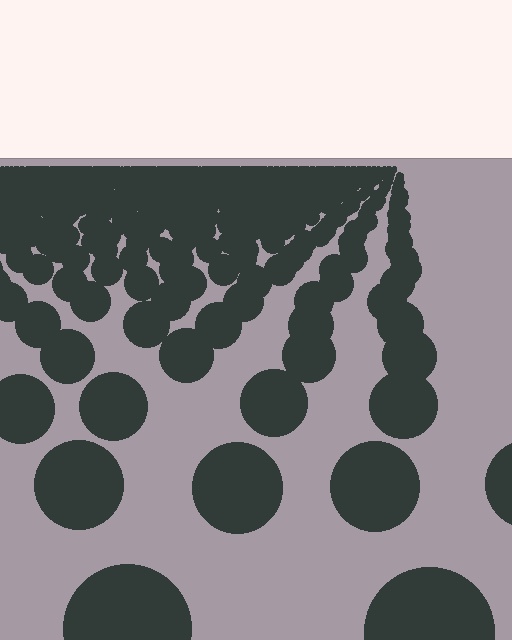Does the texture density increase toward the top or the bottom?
Density increases toward the top.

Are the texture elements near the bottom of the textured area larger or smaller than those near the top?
Larger. Near the bottom, elements are closer to the viewer and appear at a bigger on-screen size.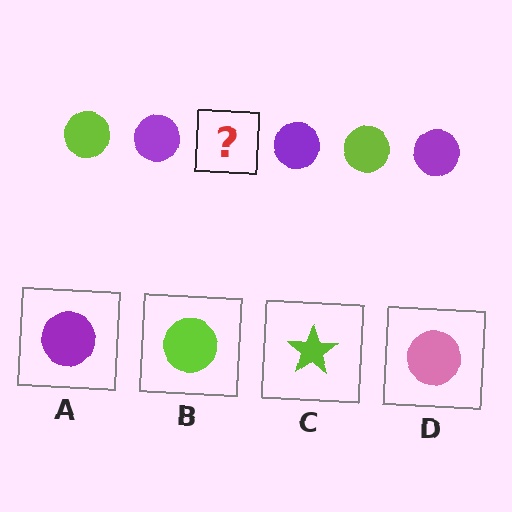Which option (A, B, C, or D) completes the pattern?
B.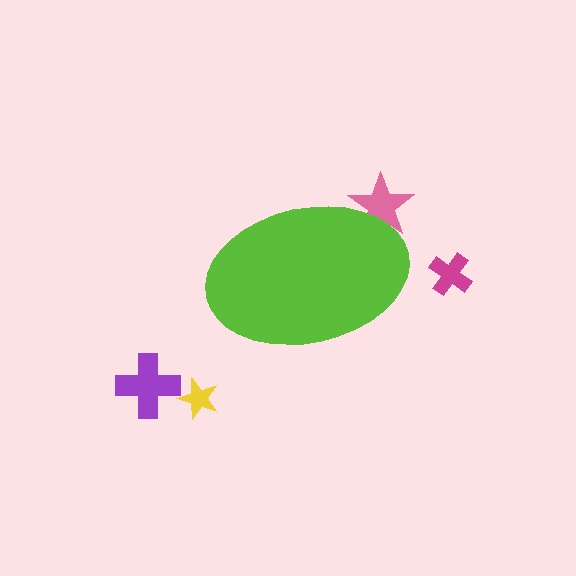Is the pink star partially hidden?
Yes, the pink star is partially hidden behind the lime ellipse.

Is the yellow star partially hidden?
No, the yellow star is fully visible.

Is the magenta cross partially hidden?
No, the magenta cross is fully visible.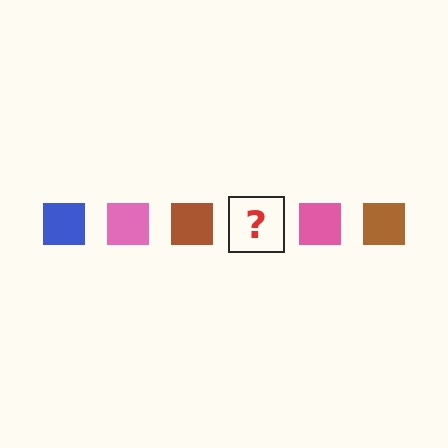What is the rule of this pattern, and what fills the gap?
The rule is that the pattern cycles through blue, pink, brown squares. The gap should be filled with a blue square.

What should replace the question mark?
The question mark should be replaced with a blue square.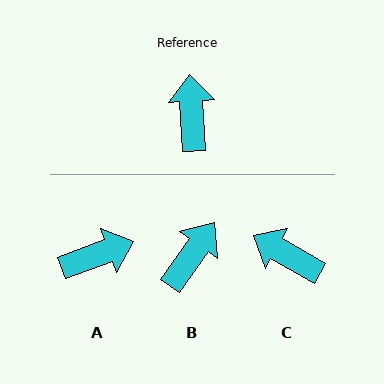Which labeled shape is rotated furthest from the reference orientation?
A, about 73 degrees away.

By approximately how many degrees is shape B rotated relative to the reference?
Approximately 39 degrees clockwise.